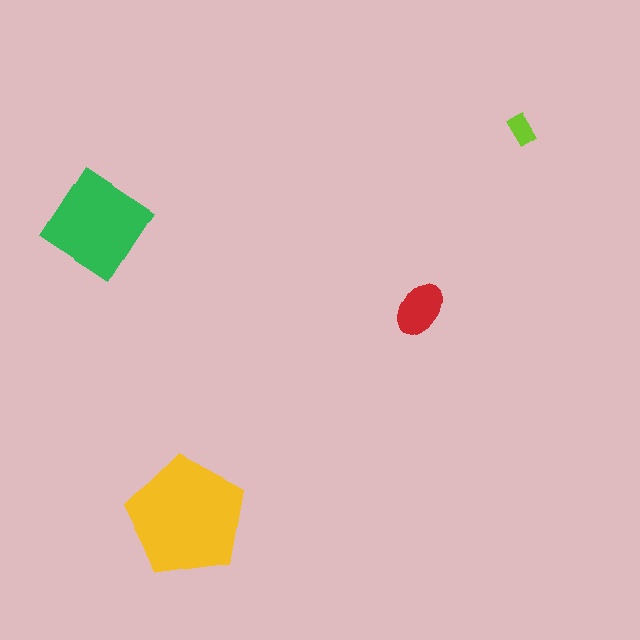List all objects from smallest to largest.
The lime rectangle, the red ellipse, the green diamond, the yellow pentagon.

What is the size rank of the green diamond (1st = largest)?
2nd.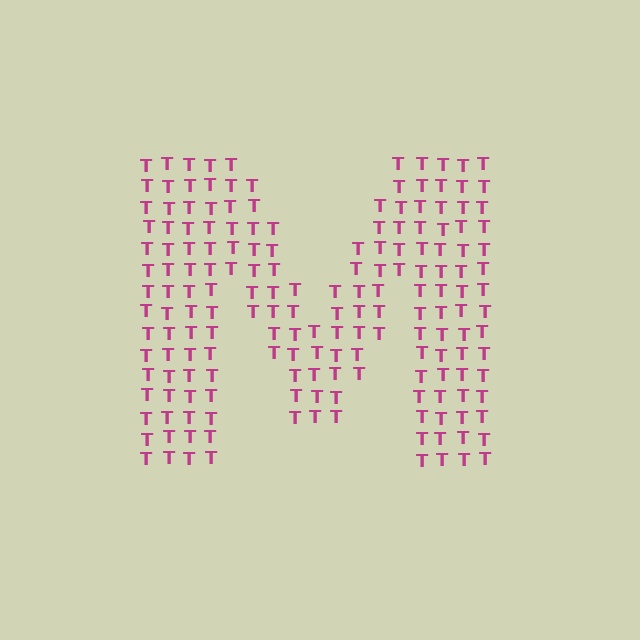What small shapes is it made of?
It is made of small letter T's.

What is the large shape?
The large shape is the letter M.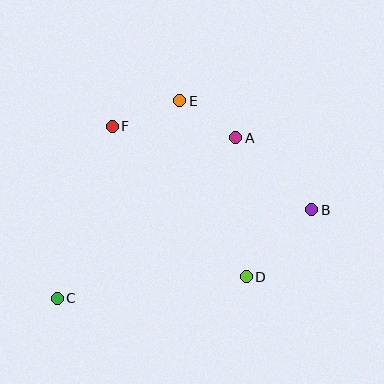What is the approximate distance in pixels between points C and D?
The distance between C and D is approximately 190 pixels.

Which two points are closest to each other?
Points A and E are closest to each other.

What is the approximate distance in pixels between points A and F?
The distance between A and F is approximately 124 pixels.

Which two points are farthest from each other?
Points B and C are farthest from each other.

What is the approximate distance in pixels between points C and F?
The distance between C and F is approximately 181 pixels.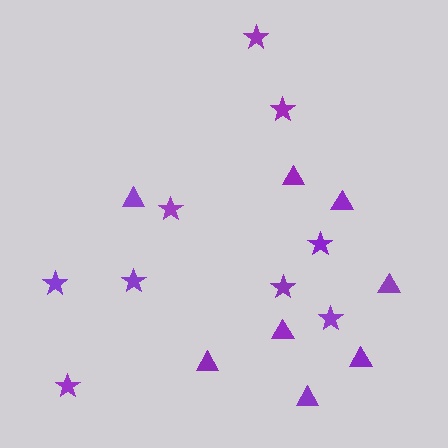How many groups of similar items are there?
There are 2 groups: one group of stars (9) and one group of triangles (8).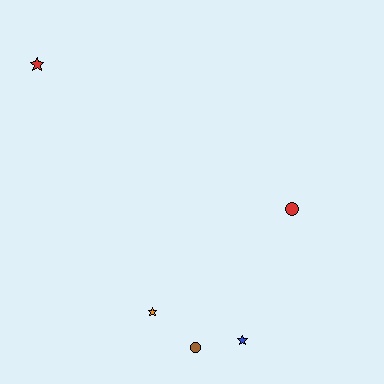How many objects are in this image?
There are 5 objects.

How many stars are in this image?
There are 3 stars.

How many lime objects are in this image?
There are no lime objects.